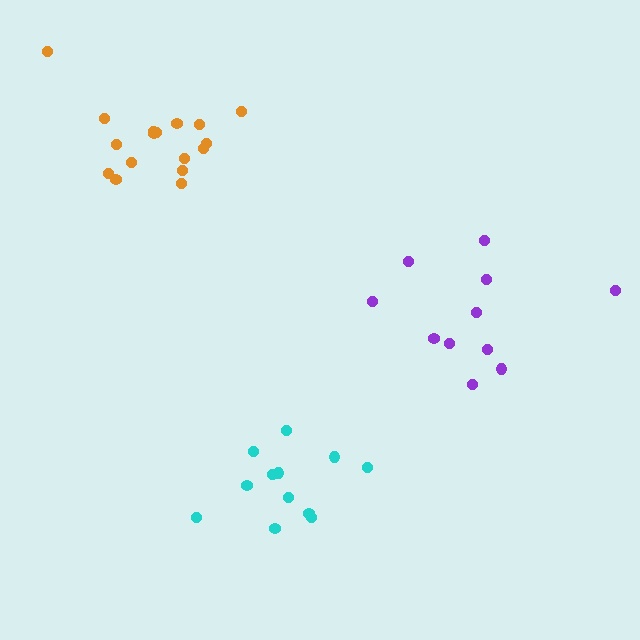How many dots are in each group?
Group 1: 11 dots, Group 2: 17 dots, Group 3: 12 dots (40 total).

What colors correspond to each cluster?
The clusters are colored: purple, orange, cyan.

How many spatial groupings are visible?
There are 3 spatial groupings.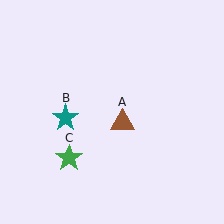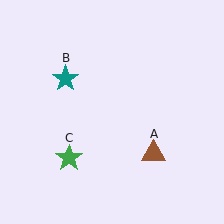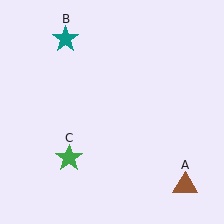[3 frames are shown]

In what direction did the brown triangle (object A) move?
The brown triangle (object A) moved down and to the right.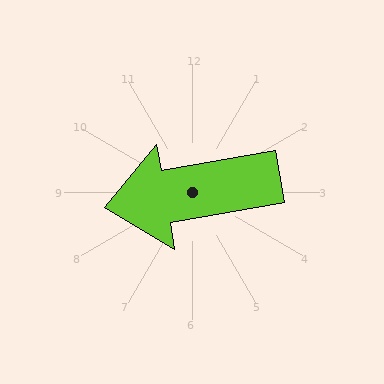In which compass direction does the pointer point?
West.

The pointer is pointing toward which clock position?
Roughly 9 o'clock.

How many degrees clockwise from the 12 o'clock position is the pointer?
Approximately 260 degrees.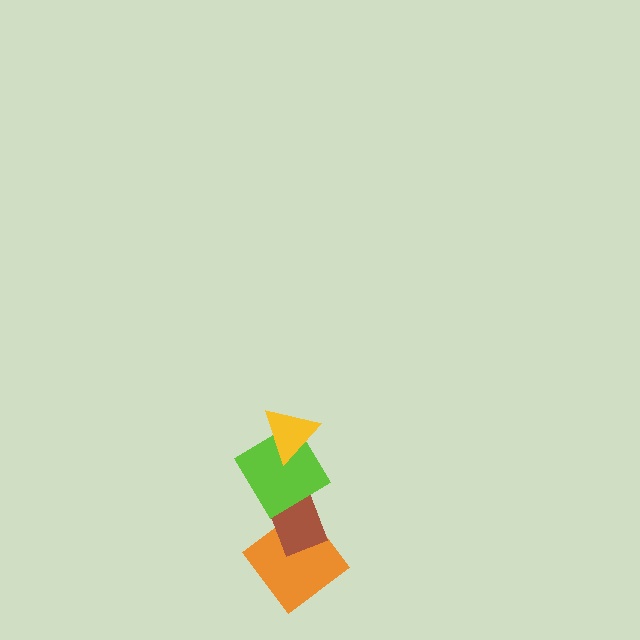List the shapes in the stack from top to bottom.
From top to bottom: the yellow triangle, the lime diamond, the brown rectangle, the orange diamond.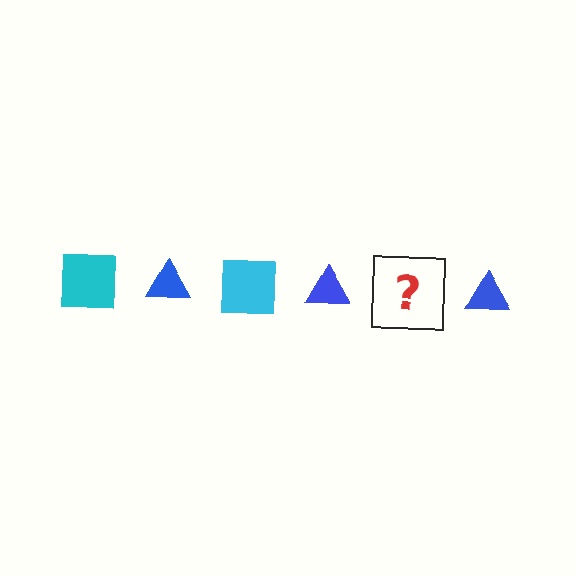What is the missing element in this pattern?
The missing element is a cyan square.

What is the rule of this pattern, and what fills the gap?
The rule is that the pattern alternates between cyan square and blue triangle. The gap should be filled with a cyan square.